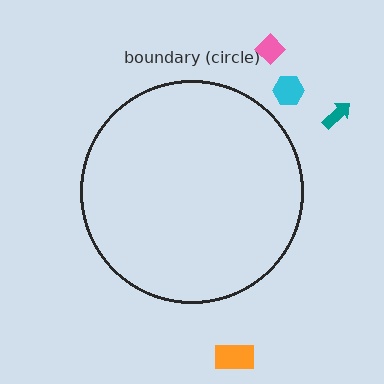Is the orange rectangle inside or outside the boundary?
Outside.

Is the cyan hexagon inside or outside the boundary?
Outside.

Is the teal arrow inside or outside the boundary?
Outside.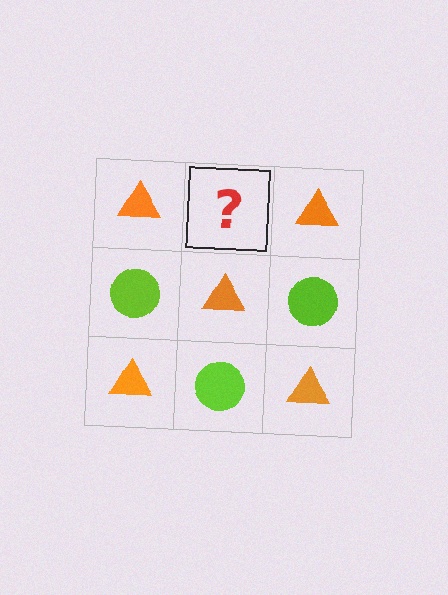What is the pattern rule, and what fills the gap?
The rule is that it alternates orange triangle and lime circle in a checkerboard pattern. The gap should be filled with a lime circle.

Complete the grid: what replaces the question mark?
The question mark should be replaced with a lime circle.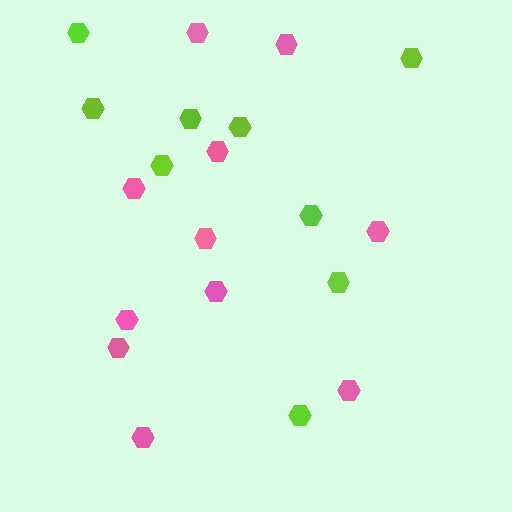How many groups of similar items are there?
There are 2 groups: one group of pink hexagons (11) and one group of lime hexagons (9).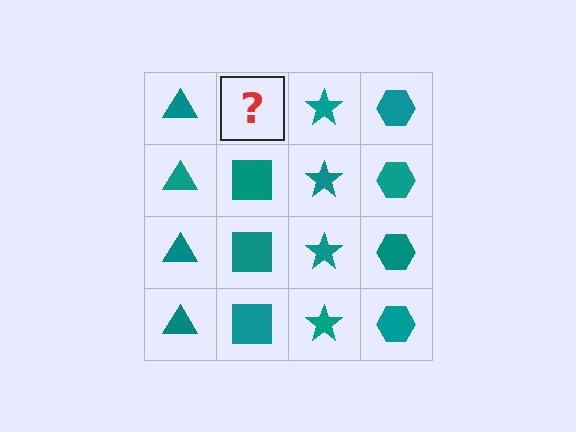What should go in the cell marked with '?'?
The missing cell should contain a teal square.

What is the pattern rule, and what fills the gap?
The rule is that each column has a consistent shape. The gap should be filled with a teal square.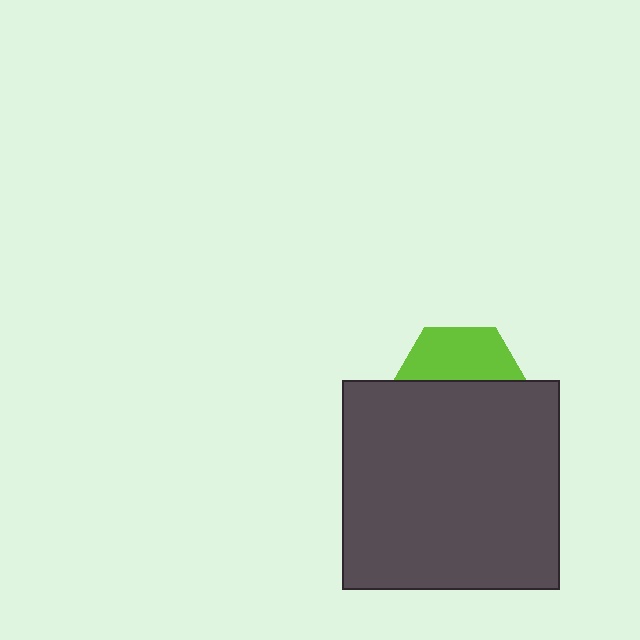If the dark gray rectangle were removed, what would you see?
You would see the complete lime hexagon.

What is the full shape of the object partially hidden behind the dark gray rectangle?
The partially hidden object is a lime hexagon.